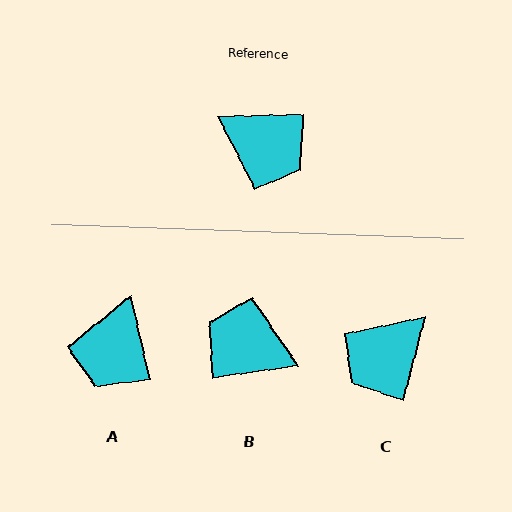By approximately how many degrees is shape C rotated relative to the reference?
Approximately 105 degrees clockwise.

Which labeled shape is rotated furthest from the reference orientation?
B, about 174 degrees away.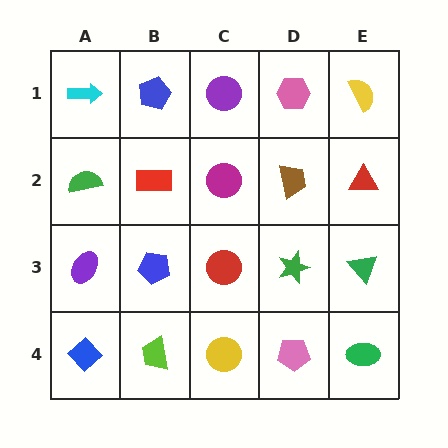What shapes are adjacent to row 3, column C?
A magenta circle (row 2, column C), a yellow circle (row 4, column C), a blue pentagon (row 3, column B), a green star (row 3, column D).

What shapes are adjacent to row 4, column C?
A red circle (row 3, column C), a lime trapezoid (row 4, column B), a pink pentagon (row 4, column D).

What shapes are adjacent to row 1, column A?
A green semicircle (row 2, column A), a blue pentagon (row 1, column B).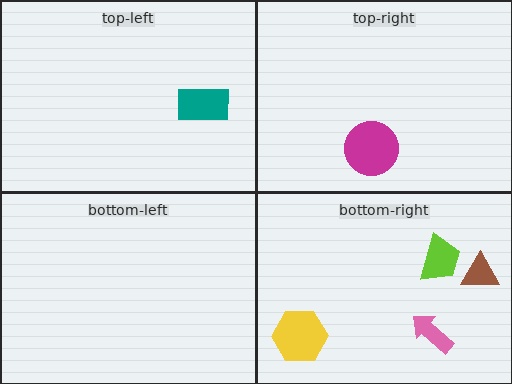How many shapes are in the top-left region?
1.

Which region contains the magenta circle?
The top-right region.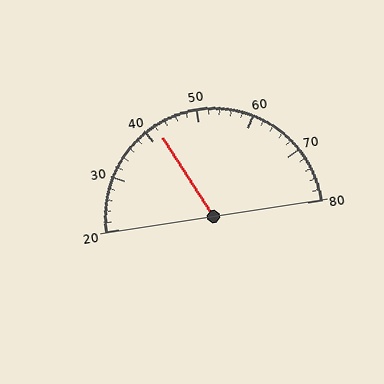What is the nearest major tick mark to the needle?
The nearest major tick mark is 40.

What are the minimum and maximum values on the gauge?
The gauge ranges from 20 to 80.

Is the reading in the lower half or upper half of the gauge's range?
The reading is in the lower half of the range (20 to 80).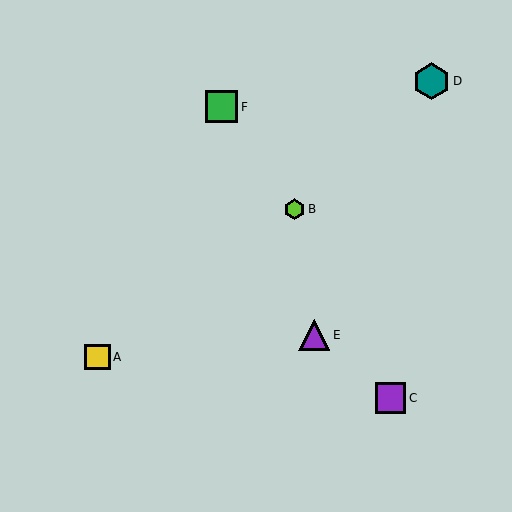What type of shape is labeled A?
Shape A is a yellow square.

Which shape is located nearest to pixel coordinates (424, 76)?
The teal hexagon (labeled D) at (431, 81) is nearest to that location.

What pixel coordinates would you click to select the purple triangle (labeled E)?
Click at (314, 335) to select the purple triangle E.